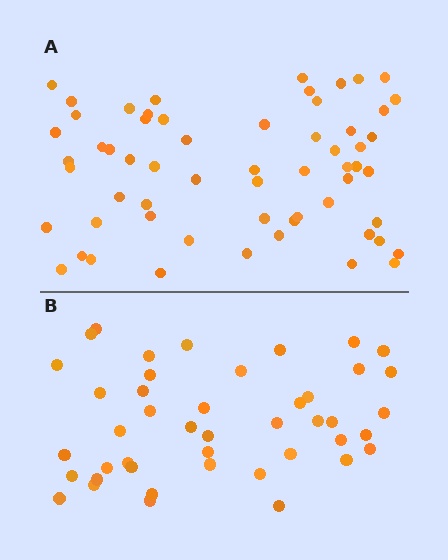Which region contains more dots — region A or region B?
Region A (the top region) has more dots.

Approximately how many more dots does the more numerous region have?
Region A has approximately 15 more dots than region B.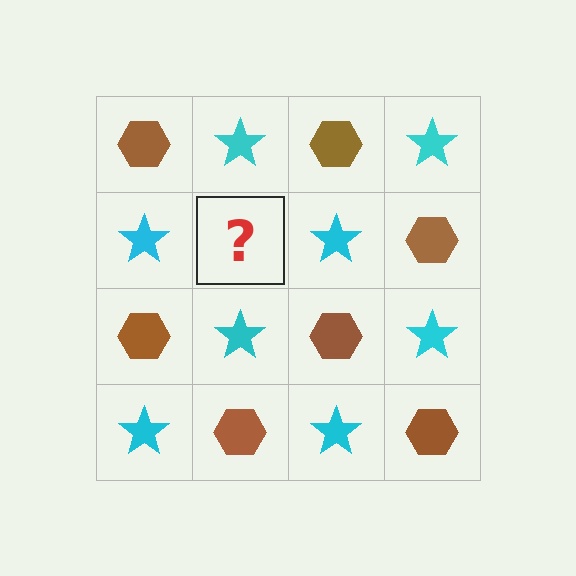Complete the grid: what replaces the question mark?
The question mark should be replaced with a brown hexagon.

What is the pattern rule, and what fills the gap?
The rule is that it alternates brown hexagon and cyan star in a checkerboard pattern. The gap should be filled with a brown hexagon.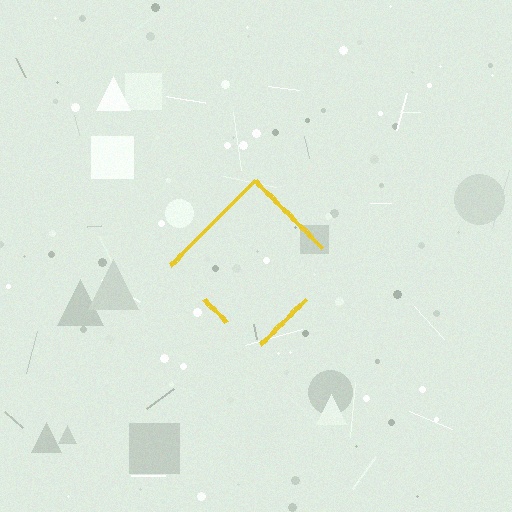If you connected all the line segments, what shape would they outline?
They would outline a diamond.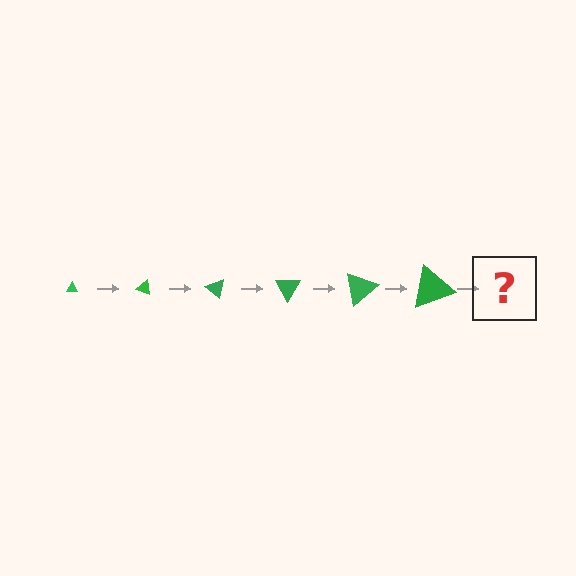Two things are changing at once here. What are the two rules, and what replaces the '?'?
The two rules are that the triangle grows larger each step and it rotates 20 degrees each step. The '?' should be a triangle, larger than the previous one and rotated 120 degrees from the start.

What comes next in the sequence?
The next element should be a triangle, larger than the previous one and rotated 120 degrees from the start.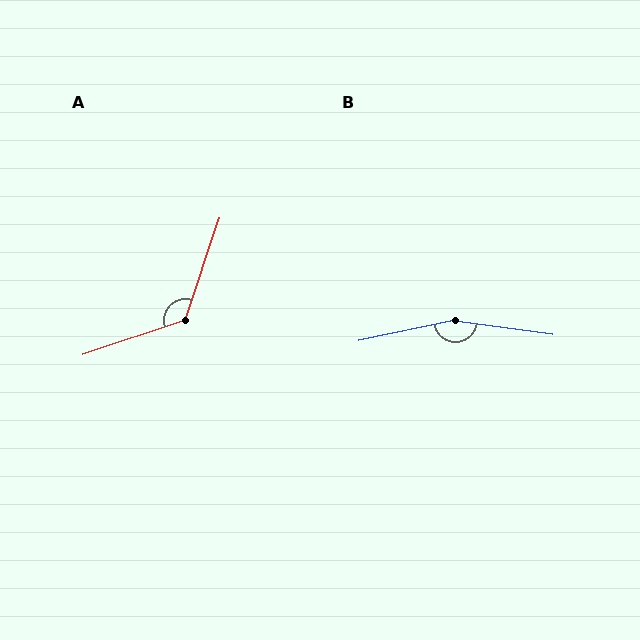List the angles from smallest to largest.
A (127°), B (160°).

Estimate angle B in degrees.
Approximately 160 degrees.